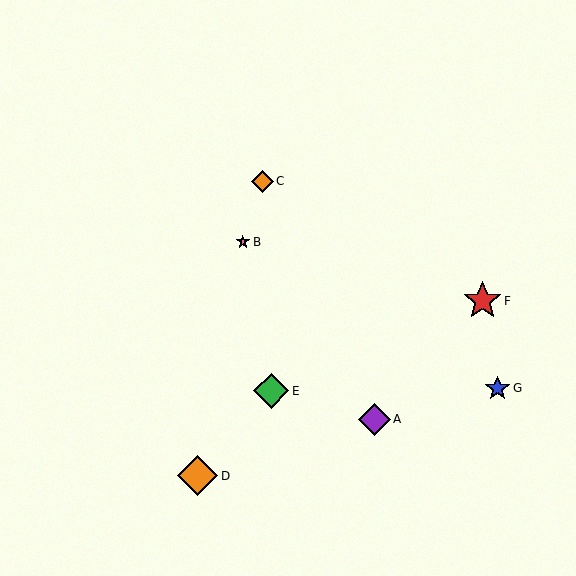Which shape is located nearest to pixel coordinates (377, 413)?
The purple diamond (labeled A) at (374, 419) is nearest to that location.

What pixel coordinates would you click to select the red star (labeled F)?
Click at (482, 301) to select the red star F.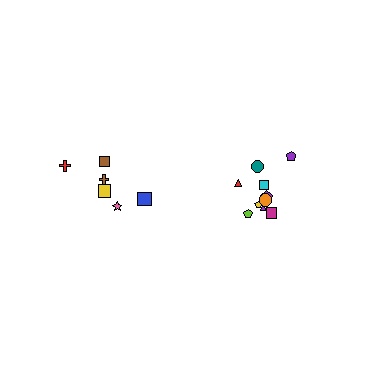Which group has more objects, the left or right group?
The right group.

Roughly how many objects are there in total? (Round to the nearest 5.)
Roughly 15 objects in total.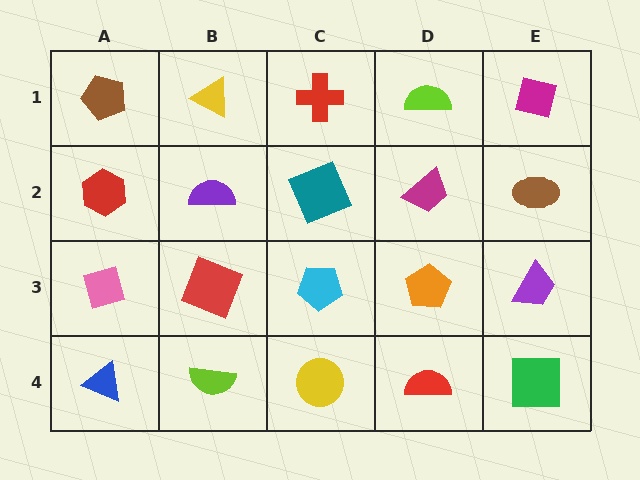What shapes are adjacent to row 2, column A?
A brown pentagon (row 1, column A), a pink square (row 3, column A), a purple semicircle (row 2, column B).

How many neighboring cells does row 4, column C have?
3.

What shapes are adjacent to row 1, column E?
A brown ellipse (row 2, column E), a lime semicircle (row 1, column D).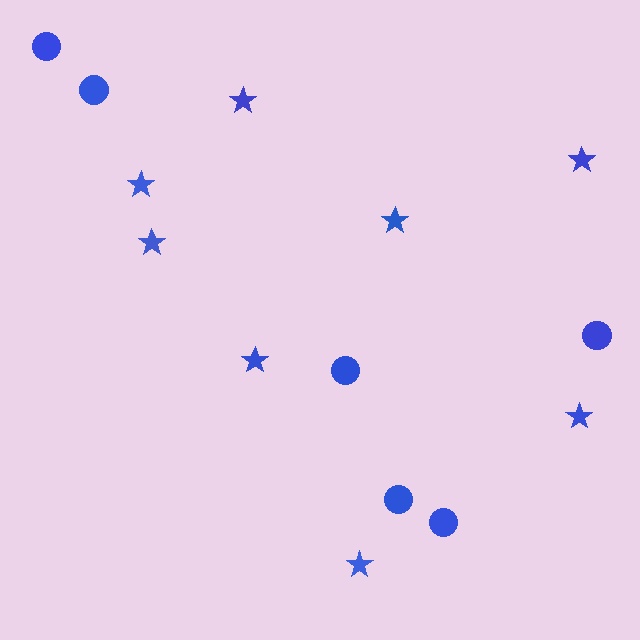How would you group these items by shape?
There are 2 groups: one group of stars (8) and one group of circles (6).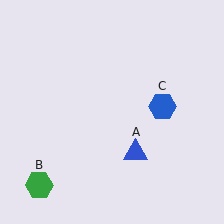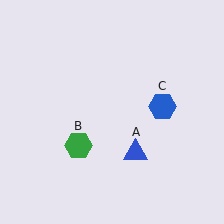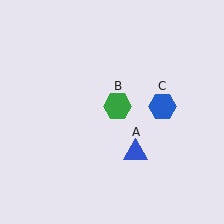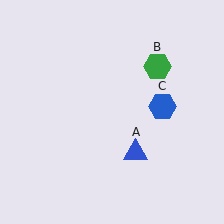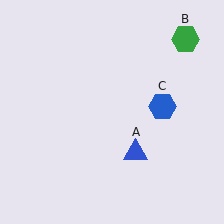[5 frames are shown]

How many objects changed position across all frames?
1 object changed position: green hexagon (object B).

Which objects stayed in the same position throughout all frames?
Blue triangle (object A) and blue hexagon (object C) remained stationary.